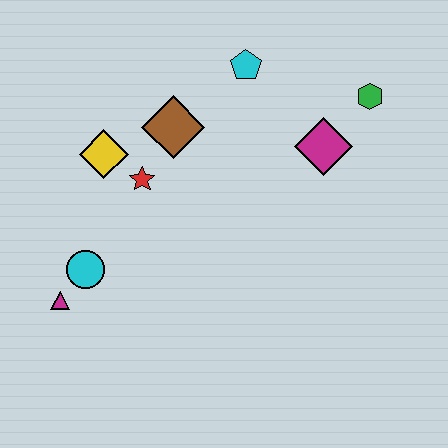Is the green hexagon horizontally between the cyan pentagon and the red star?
No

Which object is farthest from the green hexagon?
The magenta triangle is farthest from the green hexagon.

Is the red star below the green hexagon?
Yes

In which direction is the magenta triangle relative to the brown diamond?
The magenta triangle is below the brown diamond.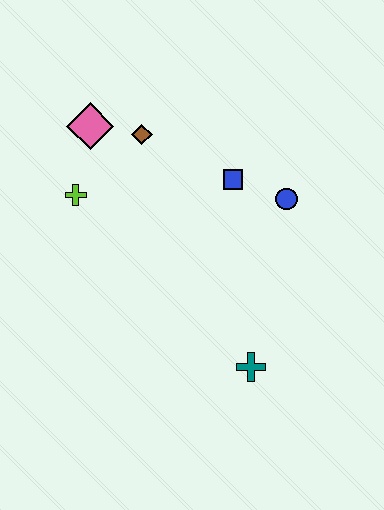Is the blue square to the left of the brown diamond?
No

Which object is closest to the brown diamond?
The pink diamond is closest to the brown diamond.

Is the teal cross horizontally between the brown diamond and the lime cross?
No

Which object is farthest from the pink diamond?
The teal cross is farthest from the pink diamond.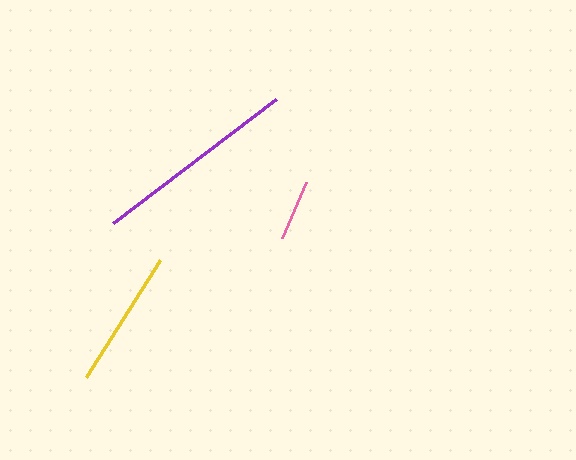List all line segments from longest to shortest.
From longest to shortest: purple, yellow, pink.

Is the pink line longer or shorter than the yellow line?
The yellow line is longer than the pink line.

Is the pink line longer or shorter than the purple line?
The purple line is longer than the pink line.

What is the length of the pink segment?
The pink segment is approximately 61 pixels long.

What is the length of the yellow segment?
The yellow segment is approximately 139 pixels long.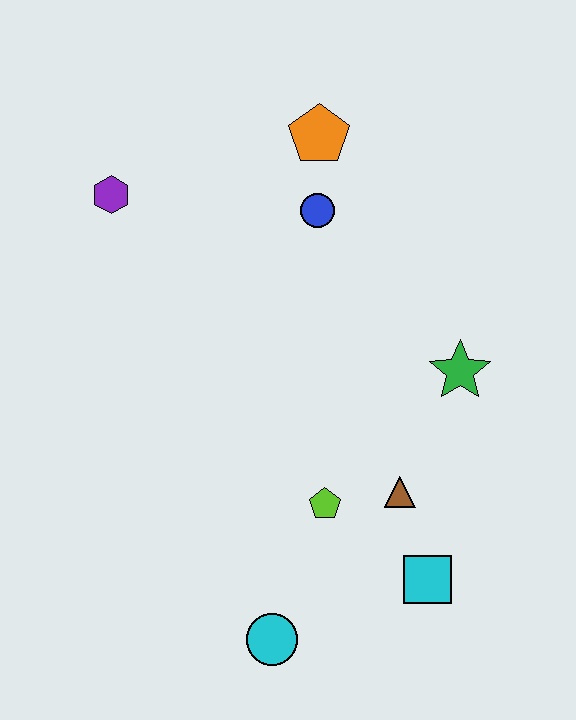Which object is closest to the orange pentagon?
The blue circle is closest to the orange pentagon.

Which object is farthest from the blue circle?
The cyan circle is farthest from the blue circle.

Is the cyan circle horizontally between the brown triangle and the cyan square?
No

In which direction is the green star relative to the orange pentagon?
The green star is below the orange pentagon.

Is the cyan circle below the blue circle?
Yes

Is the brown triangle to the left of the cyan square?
Yes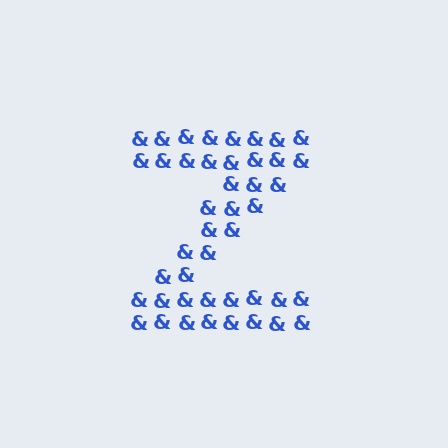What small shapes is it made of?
It is made of small ampersands.